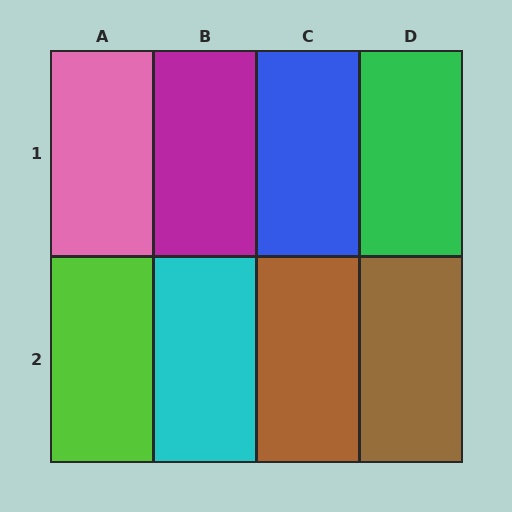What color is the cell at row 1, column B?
Magenta.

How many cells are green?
1 cell is green.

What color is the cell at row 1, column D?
Green.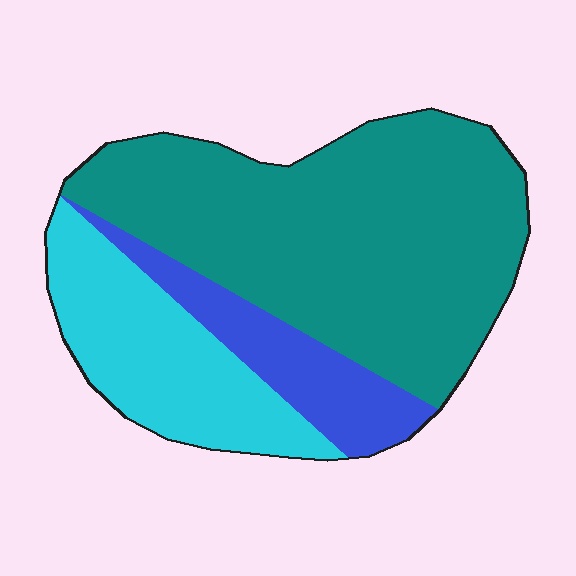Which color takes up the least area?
Blue, at roughly 15%.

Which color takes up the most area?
Teal, at roughly 60%.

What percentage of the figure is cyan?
Cyan covers 24% of the figure.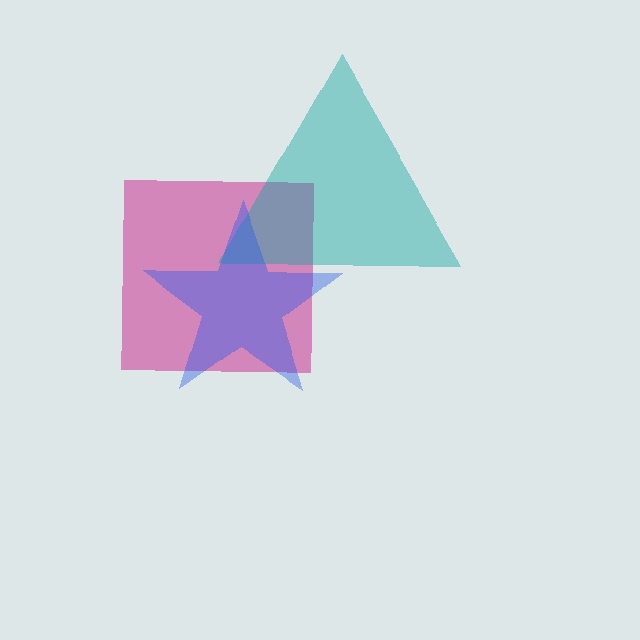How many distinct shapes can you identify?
There are 3 distinct shapes: a magenta square, a teal triangle, a blue star.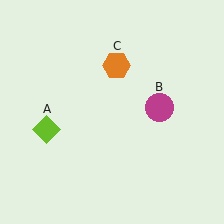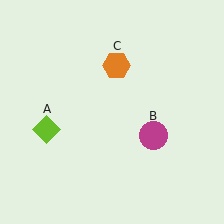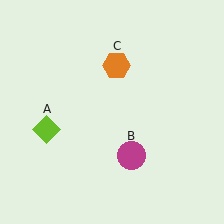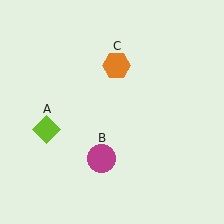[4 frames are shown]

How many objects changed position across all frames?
1 object changed position: magenta circle (object B).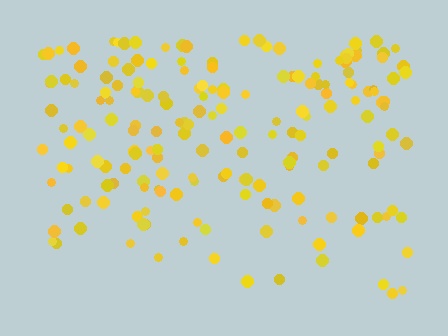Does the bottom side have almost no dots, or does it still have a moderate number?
Still a moderate number, just noticeably fewer than the top.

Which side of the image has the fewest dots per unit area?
The bottom.